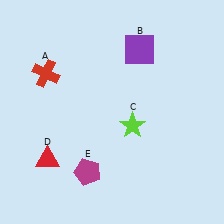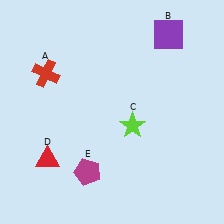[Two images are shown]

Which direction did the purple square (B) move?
The purple square (B) moved right.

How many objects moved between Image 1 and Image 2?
1 object moved between the two images.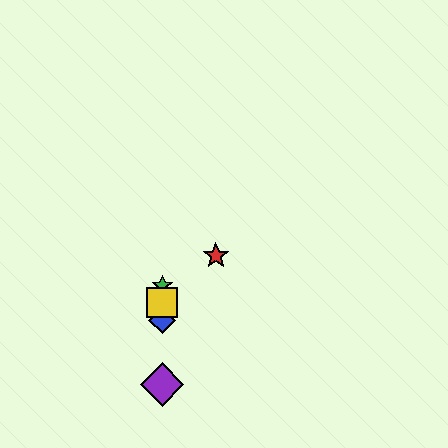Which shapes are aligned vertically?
The blue diamond, the green star, the yellow square, the purple diamond are aligned vertically.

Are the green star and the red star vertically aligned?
No, the green star is at x≈162 and the red star is at x≈216.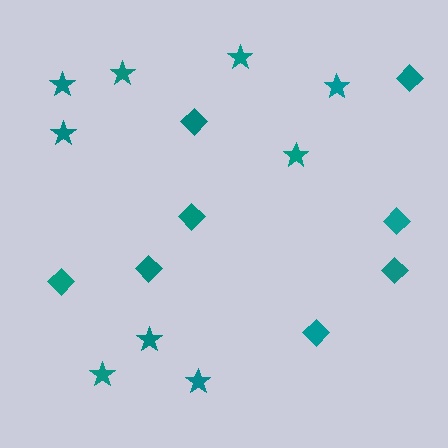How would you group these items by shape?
There are 2 groups: one group of diamonds (8) and one group of stars (9).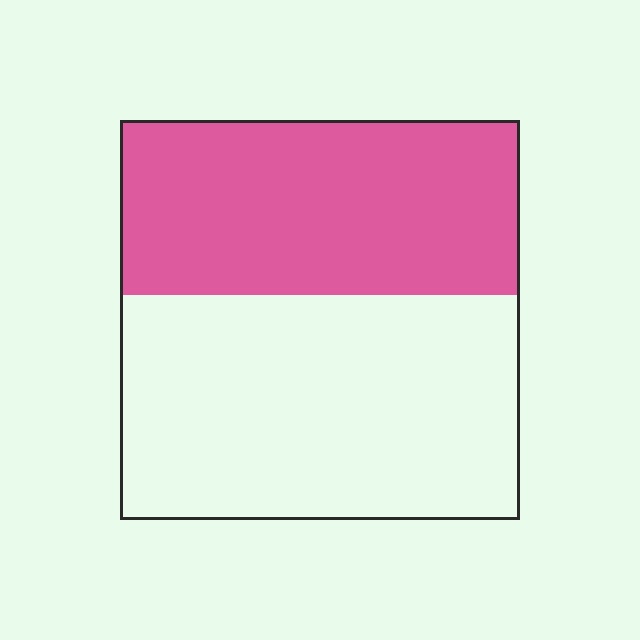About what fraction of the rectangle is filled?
About two fifths (2/5).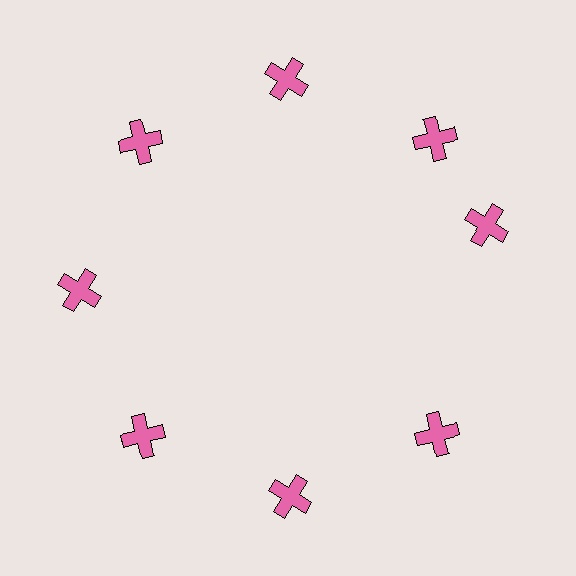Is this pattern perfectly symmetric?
No. The 8 pink crosses are arranged in a ring, but one element near the 3 o'clock position is rotated out of alignment along the ring, breaking the 8-fold rotational symmetry.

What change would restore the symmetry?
The symmetry would be restored by rotating it back into even spacing with its neighbors so that all 8 crosses sit at equal angles and equal distance from the center.